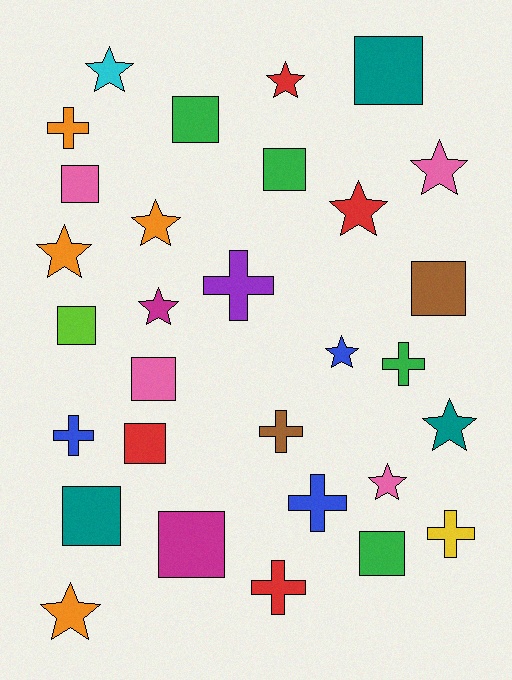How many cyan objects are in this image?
There is 1 cyan object.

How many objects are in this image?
There are 30 objects.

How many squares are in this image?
There are 11 squares.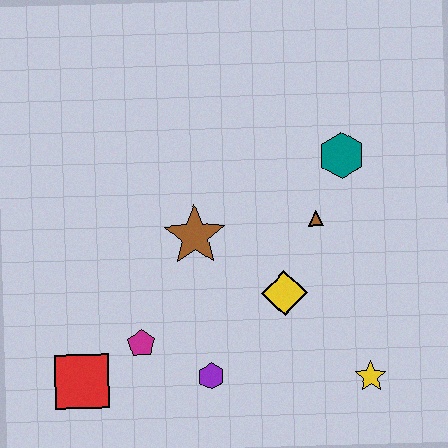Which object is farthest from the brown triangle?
The red square is farthest from the brown triangle.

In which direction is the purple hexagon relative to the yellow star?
The purple hexagon is to the left of the yellow star.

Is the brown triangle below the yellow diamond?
No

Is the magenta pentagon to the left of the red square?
No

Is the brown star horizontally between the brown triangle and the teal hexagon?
No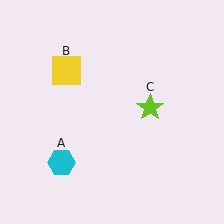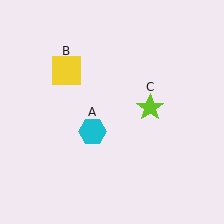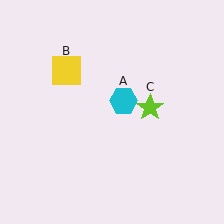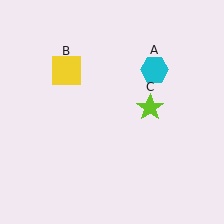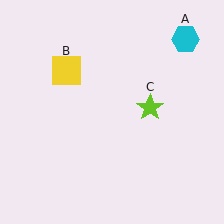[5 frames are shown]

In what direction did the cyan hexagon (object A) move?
The cyan hexagon (object A) moved up and to the right.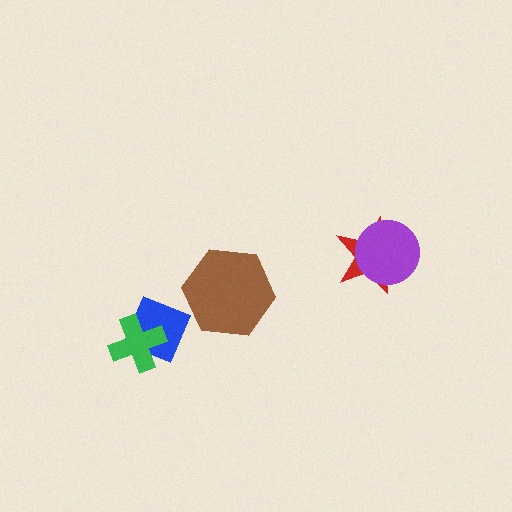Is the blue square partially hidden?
Yes, it is partially covered by another shape.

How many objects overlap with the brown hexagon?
0 objects overlap with the brown hexagon.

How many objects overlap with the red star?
1 object overlaps with the red star.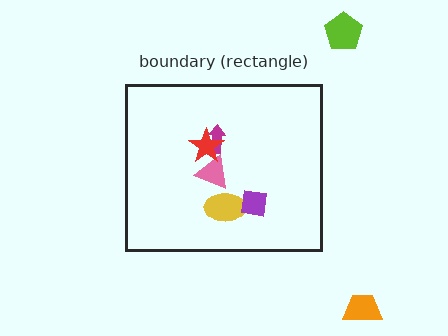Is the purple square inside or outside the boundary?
Inside.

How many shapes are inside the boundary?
5 inside, 2 outside.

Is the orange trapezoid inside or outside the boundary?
Outside.